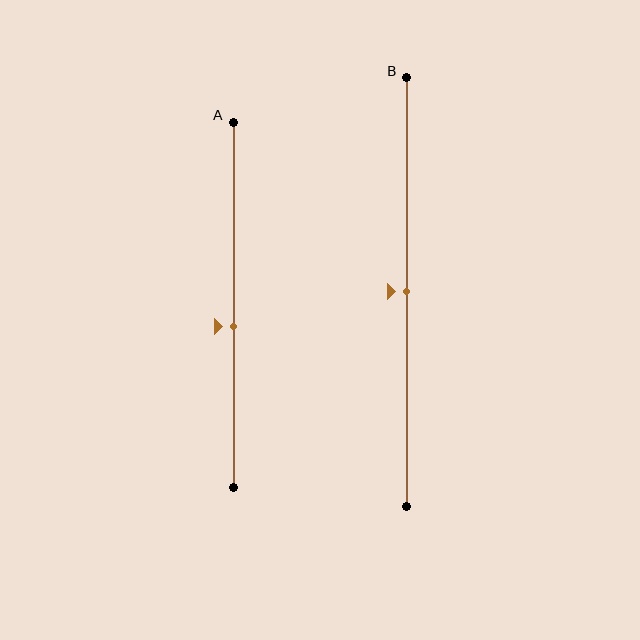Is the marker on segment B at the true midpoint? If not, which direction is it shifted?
Yes, the marker on segment B is at the true midpoint.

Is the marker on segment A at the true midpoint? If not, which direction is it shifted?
No, the marker on segment A is shifted downward by about 6% of the segment length.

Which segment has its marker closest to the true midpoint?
Segment B has its marker closest to the true midpoint.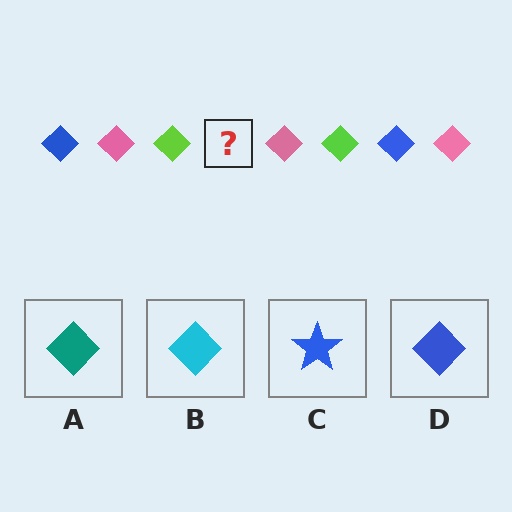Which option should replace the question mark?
Option D.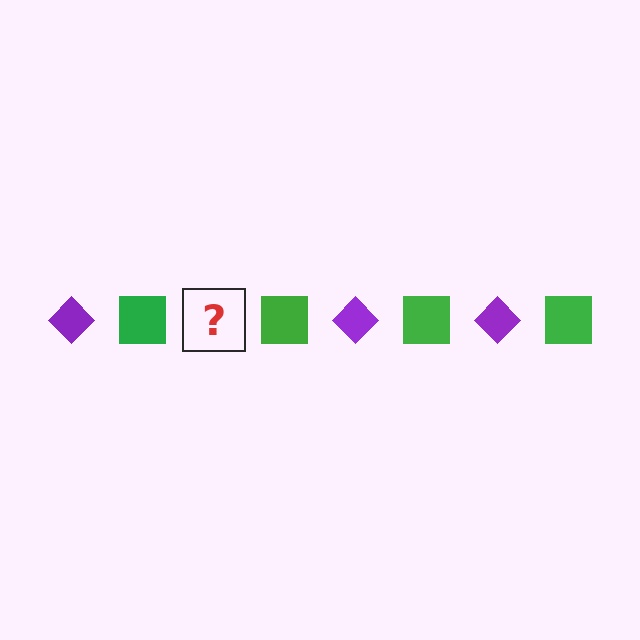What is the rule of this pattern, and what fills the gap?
The rule is that the pattern alternates between purple diamond and green square. The gap should be filled with a purple diamond.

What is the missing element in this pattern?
The missing element is a purple diamond.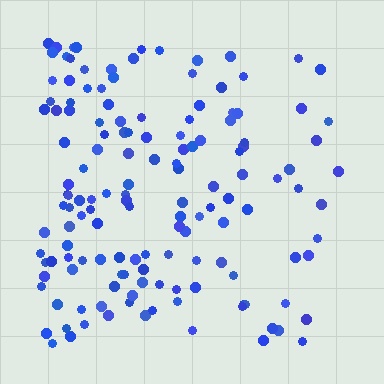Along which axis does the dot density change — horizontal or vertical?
Horizontal.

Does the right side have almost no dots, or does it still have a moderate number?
Still a moderate number, just noticeably fewer than the left.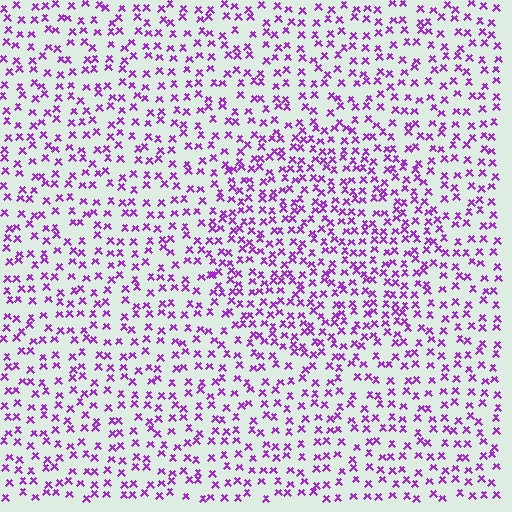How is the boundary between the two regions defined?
The boundary is defined by a change in element density (approximately 1.6x ratio). All elements are the same color, size, and shape.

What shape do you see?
I see a circle.